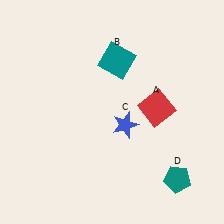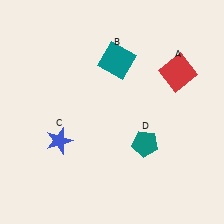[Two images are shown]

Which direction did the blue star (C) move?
The blue star (C) moved left.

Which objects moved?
The objects that moved are: the red square (A), the blue star (C), the teal pentagon (D).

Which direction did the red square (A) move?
The red square (A) moved up.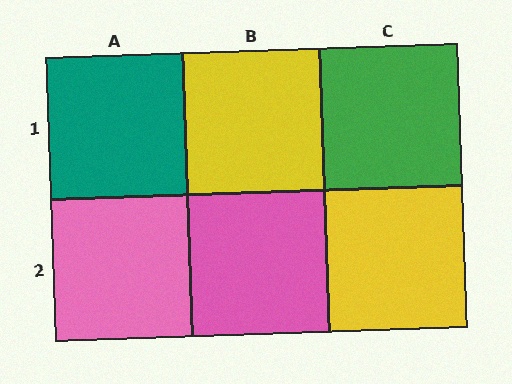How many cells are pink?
2 cells are pink.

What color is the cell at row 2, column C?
Yellow.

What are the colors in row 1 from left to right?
Teal, yellow, green.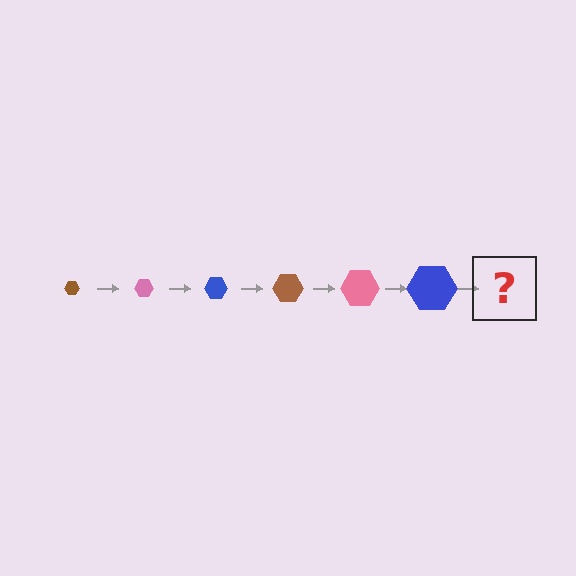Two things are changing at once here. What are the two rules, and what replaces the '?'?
The two rules are that the hexagon grows larger each step and the color cycles through brown, pink, and blue. The '?' should be a brown hexagon, larger than the previous one.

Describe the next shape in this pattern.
It should be a brown hexagon, larger than the previous one.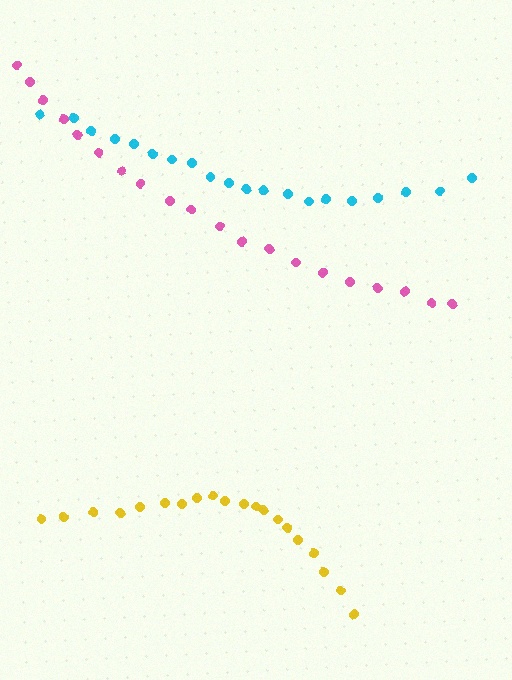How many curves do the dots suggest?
There are 3 distinct paths.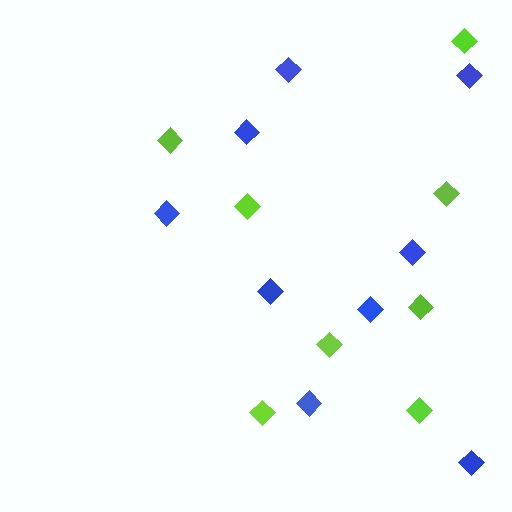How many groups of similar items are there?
There are 2 groups: one group of blue diamonds (9) and one group of lime diamonds (8).